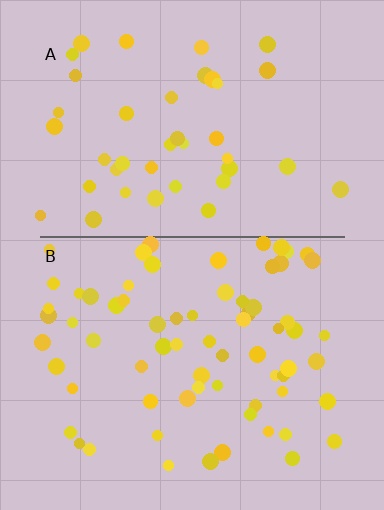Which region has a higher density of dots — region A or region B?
B (the bottom).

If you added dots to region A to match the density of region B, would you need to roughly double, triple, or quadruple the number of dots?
Approximately double.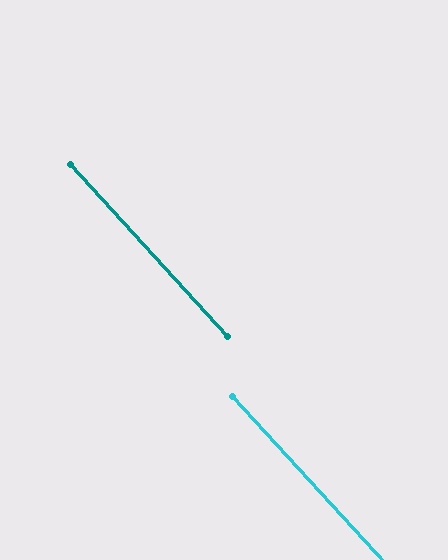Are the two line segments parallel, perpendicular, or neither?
Parallel — their directions differ by only 0.1°.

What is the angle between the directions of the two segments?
Approximately 0 degrees.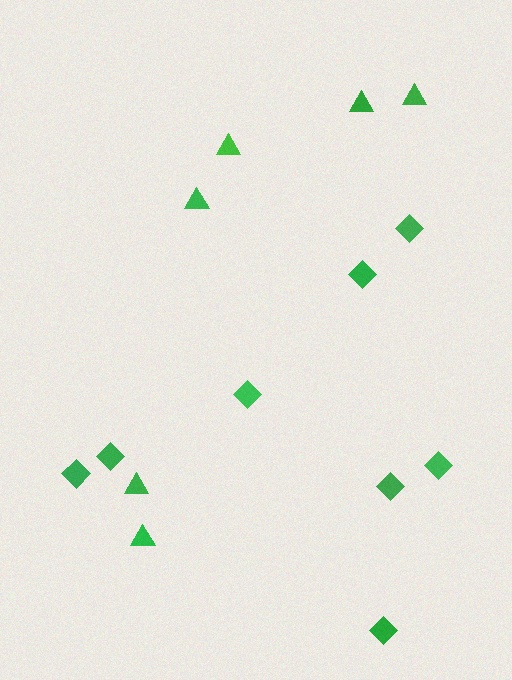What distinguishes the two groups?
There are 2 groups: one group of diamonds (8) and one group of triangles (6).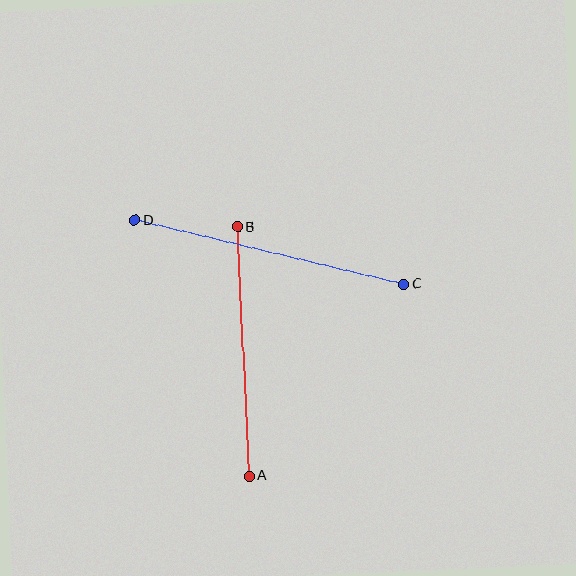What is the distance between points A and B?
The distance is approximately 250 pixels.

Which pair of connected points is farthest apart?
Points C and D are farthest apart.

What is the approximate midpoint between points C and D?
The midpoint is at approximately (269, 252) pixels.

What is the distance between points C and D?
The distance is approximately 277 pixels.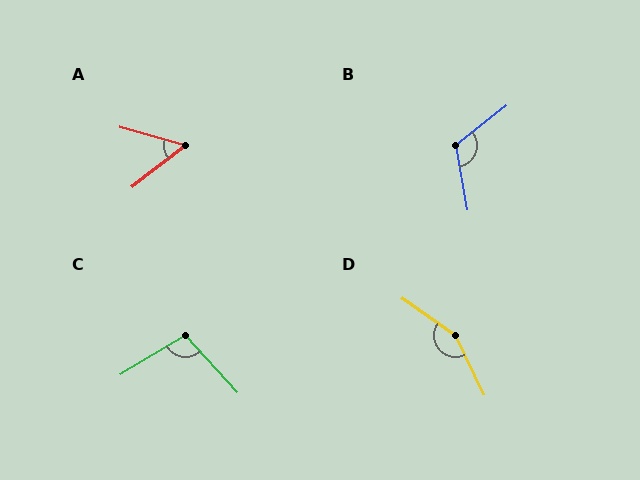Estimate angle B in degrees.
Approximately 118 degrees.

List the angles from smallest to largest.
A (53°), C (102°), B (118°), D (150°).